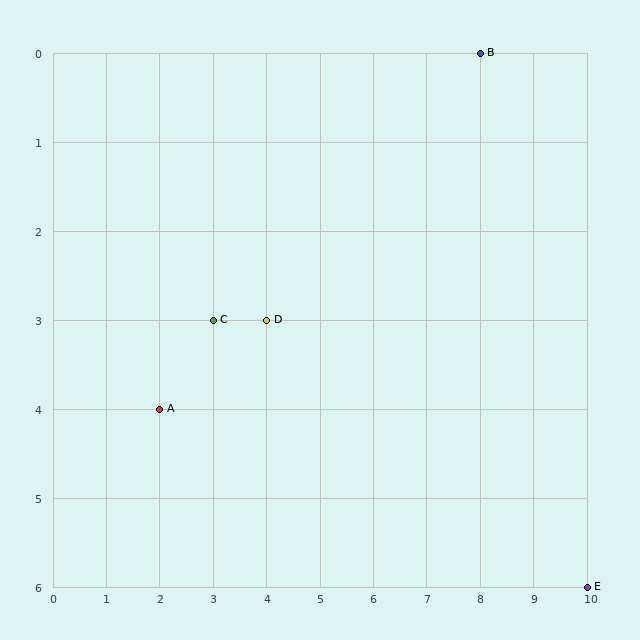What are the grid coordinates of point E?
Point E is at grid coordinates (10, 6).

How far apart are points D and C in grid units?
Points D and C are 1 column apart.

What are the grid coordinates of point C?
Point C is at grid coordinates (3, 3).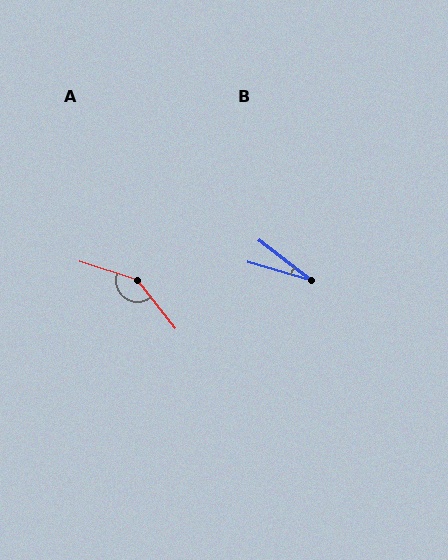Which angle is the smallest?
B, at approximately 22 degrees.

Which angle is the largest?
A, at approximately 145 degrees.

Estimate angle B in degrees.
Approximately 22 degrees.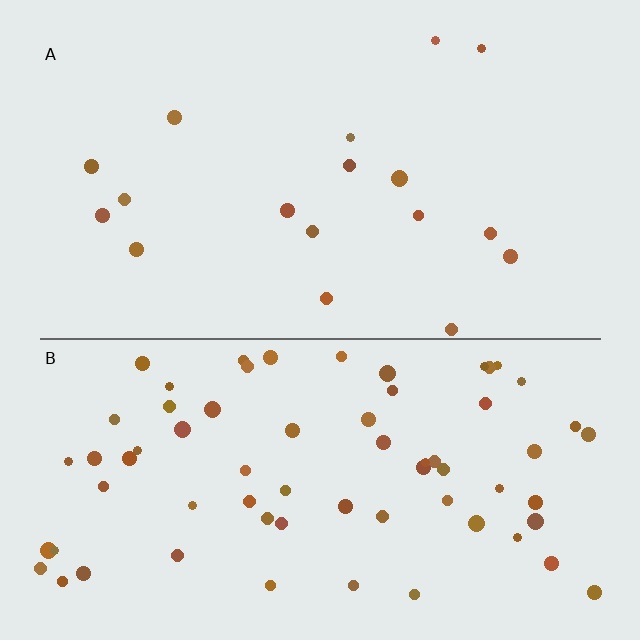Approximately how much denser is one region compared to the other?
Approximately 3.8× — region B over region A.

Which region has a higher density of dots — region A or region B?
B (the bottom).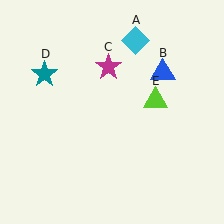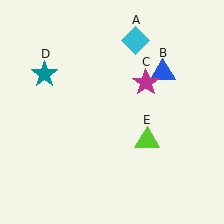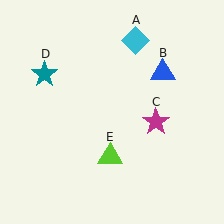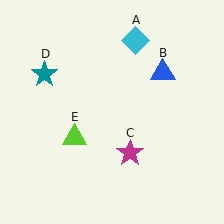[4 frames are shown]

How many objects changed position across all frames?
2 objects changed position: magenta star (object C), lime triangle (object E).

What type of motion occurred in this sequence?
The magenta star (object C), lime triangle (object E) rotated clockwise around the center of the scene.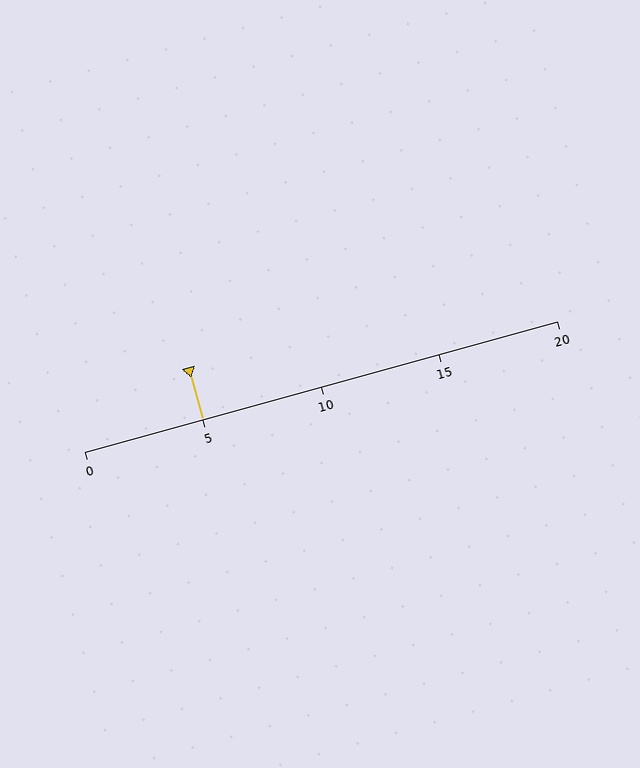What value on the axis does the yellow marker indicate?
The marker indicates approximately 5.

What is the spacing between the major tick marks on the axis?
The major ticks are spaced 5 apart.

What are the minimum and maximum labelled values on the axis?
The axis runs from 0 to 20.